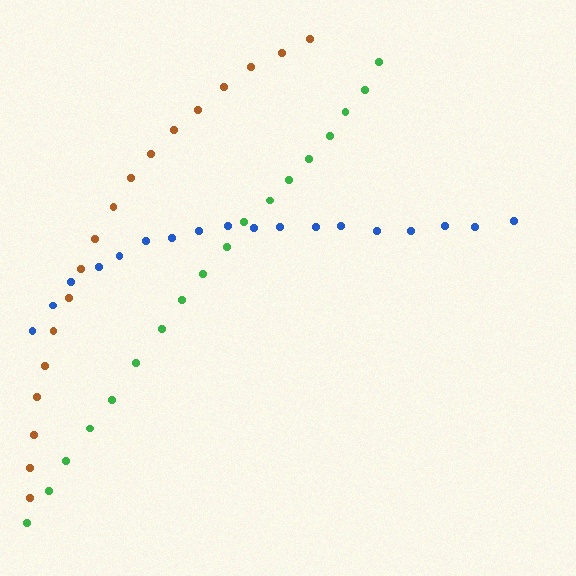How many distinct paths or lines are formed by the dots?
There are 3 distinct paths.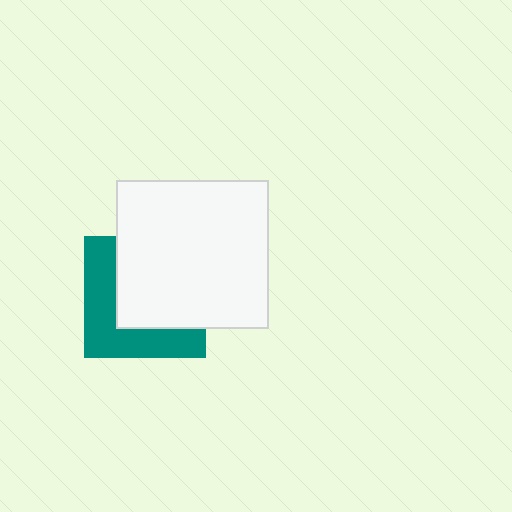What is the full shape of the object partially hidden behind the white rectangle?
The partially hidden object is a teal square.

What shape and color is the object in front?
The object in front is a white rectangle.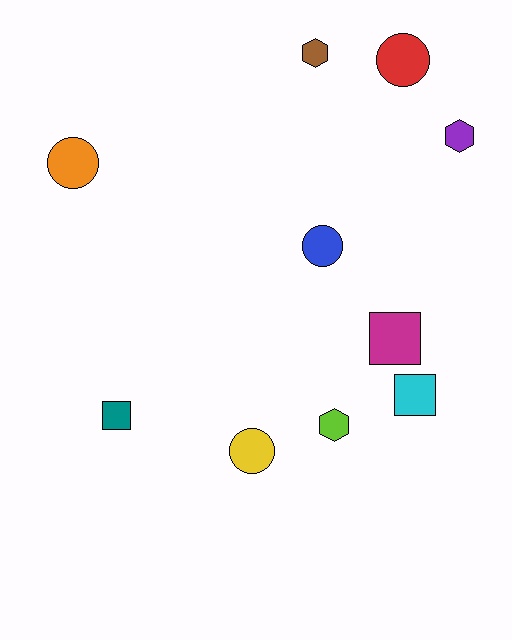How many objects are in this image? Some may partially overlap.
There are 10 objects.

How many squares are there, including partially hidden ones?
There are 3 squares.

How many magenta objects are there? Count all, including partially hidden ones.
There is 1 magenta object.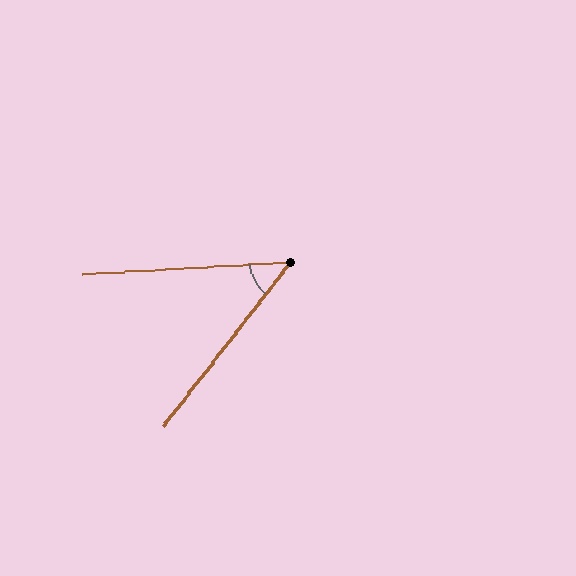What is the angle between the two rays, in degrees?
Approximately 49 degrees.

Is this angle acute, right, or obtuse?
It is acute.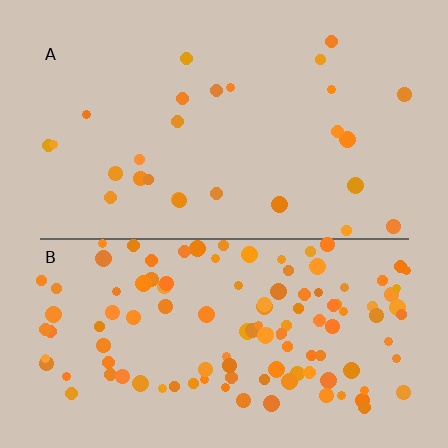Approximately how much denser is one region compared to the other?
Approximately 4.4× — region B over region A.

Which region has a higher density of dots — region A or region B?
B (the bottom).